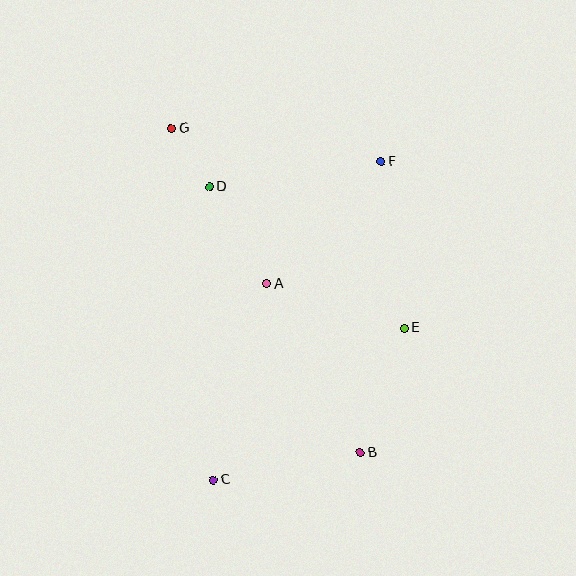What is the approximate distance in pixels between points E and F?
The distance between E and F is approximately 168 pixels.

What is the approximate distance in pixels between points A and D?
The distance between A and D is approximately 112 pixels.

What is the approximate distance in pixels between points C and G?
The distance between C and G is approximately 354 pixels.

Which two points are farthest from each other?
Points B and G are farthest from each other.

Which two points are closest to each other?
Points D and G are closest to each other.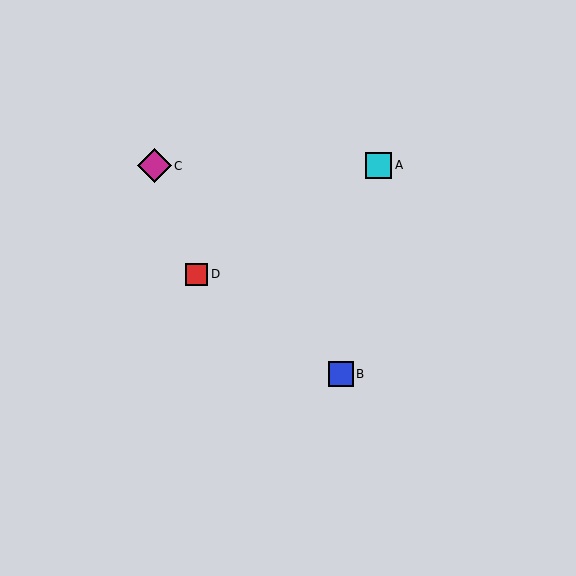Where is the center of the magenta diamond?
The center of the magenta diamond is at (154, 166).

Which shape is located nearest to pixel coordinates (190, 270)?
The red square (labeled D) at (197, 274) is nearest to that location.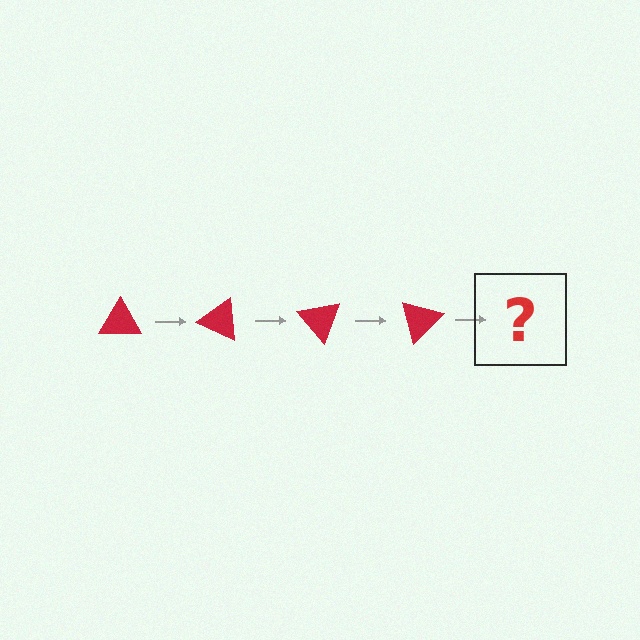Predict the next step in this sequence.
The next step is a red triangle rotated 100 degrees.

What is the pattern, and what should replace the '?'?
The pattern is that the triangle rotates 25 degrees each step. The '?' should be a red triangle rotated 100 degrees.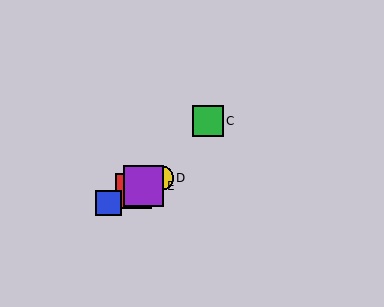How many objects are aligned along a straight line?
4 objects (A, B, D, E) are aligned along a straight line.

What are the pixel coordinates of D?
Object D is at (161, 178).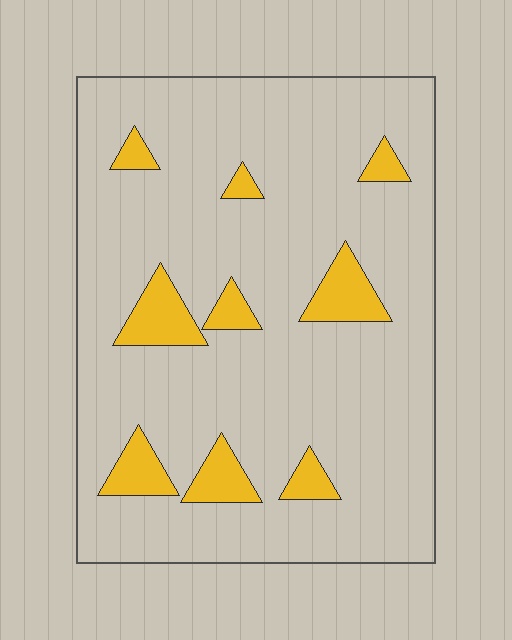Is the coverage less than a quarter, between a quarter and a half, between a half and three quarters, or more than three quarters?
Less than a quarter.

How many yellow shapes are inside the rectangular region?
9.